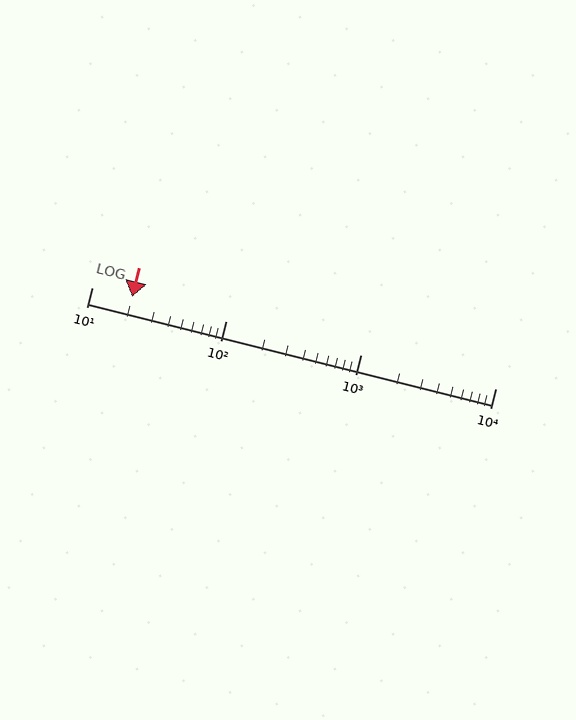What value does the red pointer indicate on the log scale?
The pointer indicates approximately 20.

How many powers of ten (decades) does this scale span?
The scale spans 3 decades, from 10 to 10000.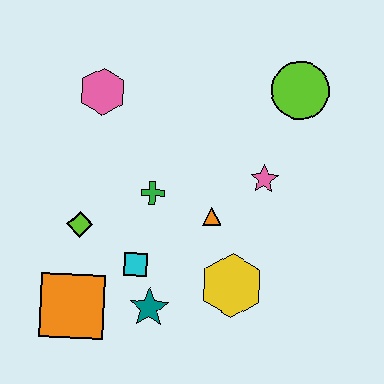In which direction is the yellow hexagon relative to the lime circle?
The yellow hexagon is below the lime circle.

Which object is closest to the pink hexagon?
The green cross is closest to the pink hexagon.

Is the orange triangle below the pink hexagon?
Yes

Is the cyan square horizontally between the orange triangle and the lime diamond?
Yes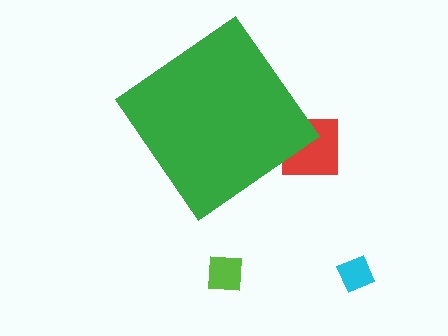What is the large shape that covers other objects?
A green diamond.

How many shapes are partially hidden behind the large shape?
1 shape is partially hidden.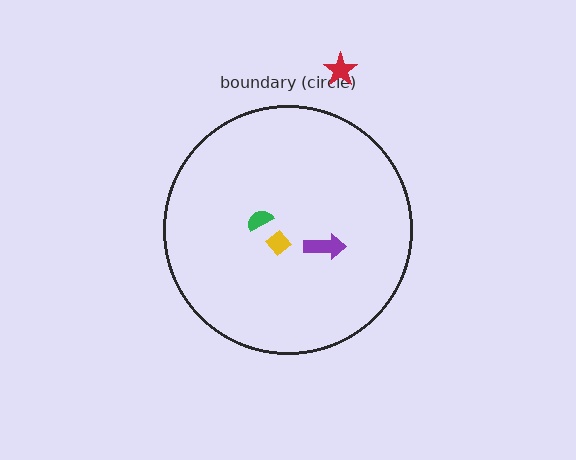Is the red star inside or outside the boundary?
Outside.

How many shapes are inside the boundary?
3 inside, 1 outside.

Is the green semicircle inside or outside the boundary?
Inside.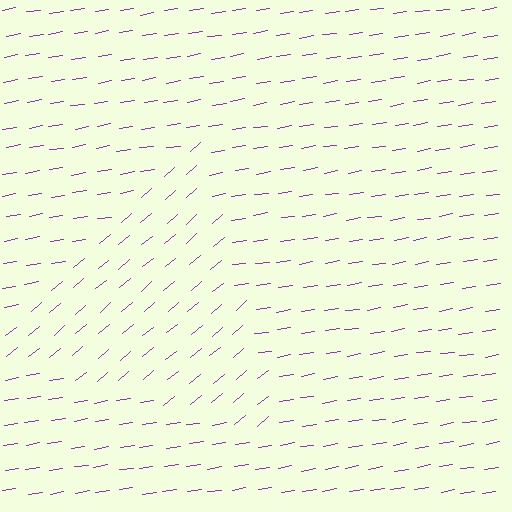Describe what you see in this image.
The image is filled with small purple line segments. A triangle region in the image has lines oriented differently from the surrounding lines, creating a visible texture boundary.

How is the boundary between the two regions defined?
The boundary is defined purely by a change in line orientation (approximately 31 degrees difference). All lines are the same color and thickness.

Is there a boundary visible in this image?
Yes, there is a texture boundary formed by a change in line orientation.